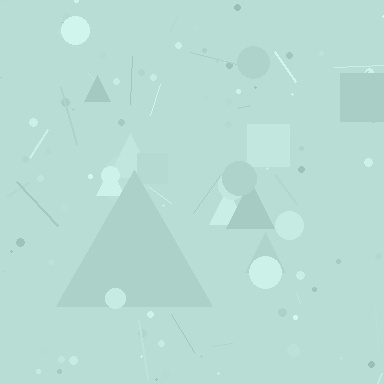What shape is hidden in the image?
A triangle is hidden in the image.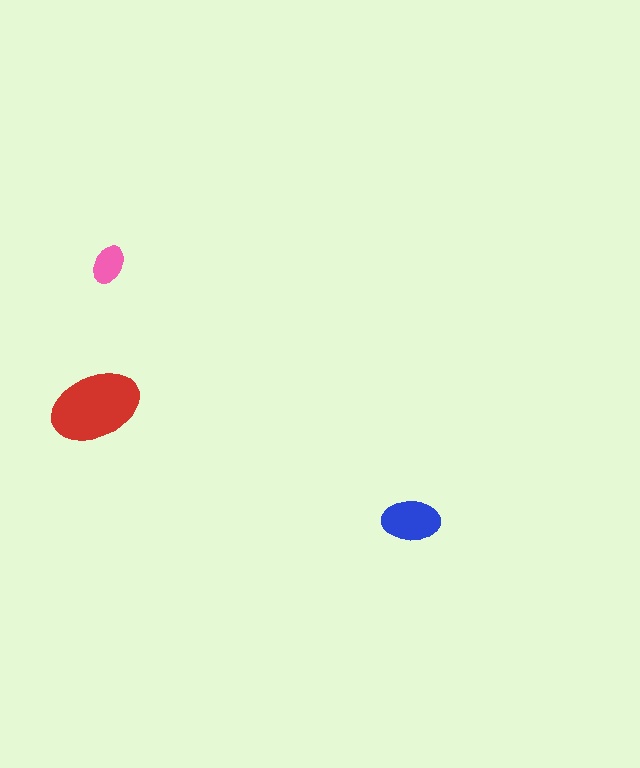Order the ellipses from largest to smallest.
the red one, the blue one, the pink one.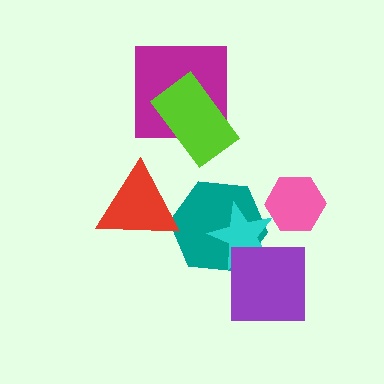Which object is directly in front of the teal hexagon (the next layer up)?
The cyan star is directly in front of the teal hexagon.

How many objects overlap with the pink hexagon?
0 objects overlap with the pink hexagon.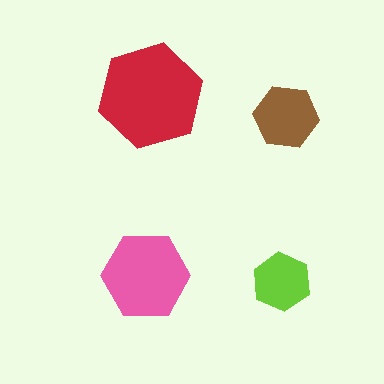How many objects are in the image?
There are 4 objects in the image.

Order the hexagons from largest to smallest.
the red one, the pink one, the brown one, the lime one.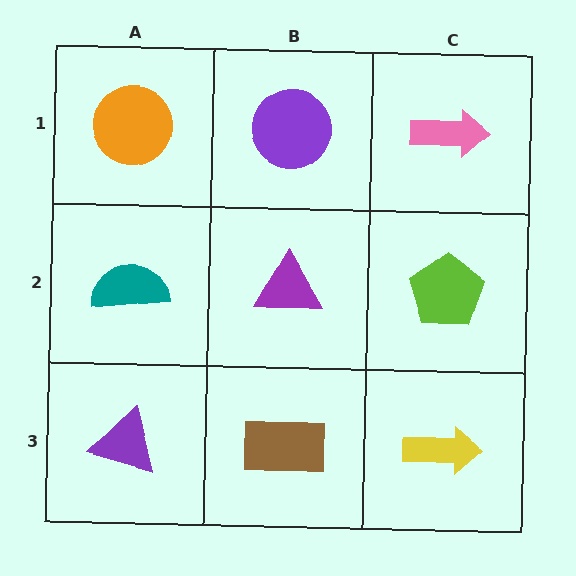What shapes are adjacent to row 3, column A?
A teal semicircle (row 2, column A), a brown rectangle (row 3, column B).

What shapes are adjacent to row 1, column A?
A teal semicircle (row 2, column A), a purple circle (row 1, column B).